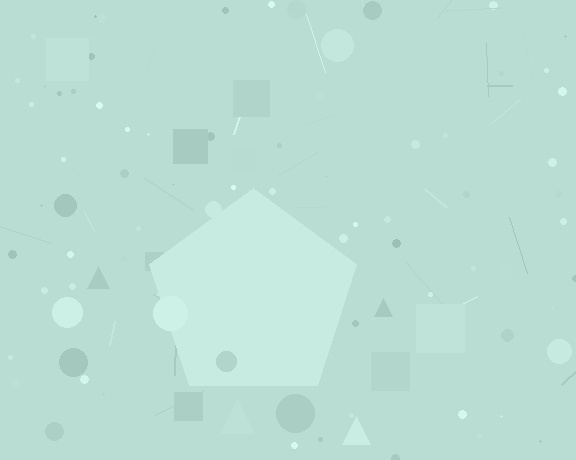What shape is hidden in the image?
A pentagon is hidden in the image.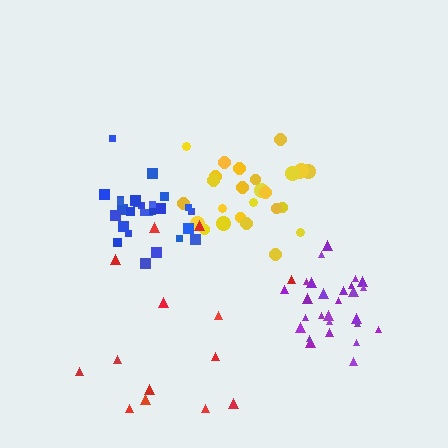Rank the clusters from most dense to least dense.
purple, blue, yellow, red.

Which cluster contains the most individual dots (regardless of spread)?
Purple (27).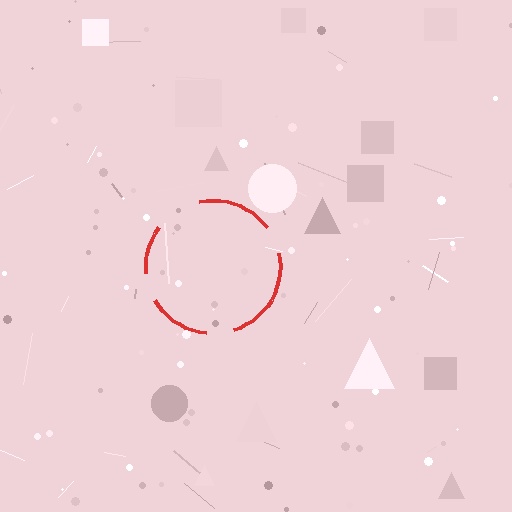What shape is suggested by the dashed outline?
The dashed outline suggests a circle.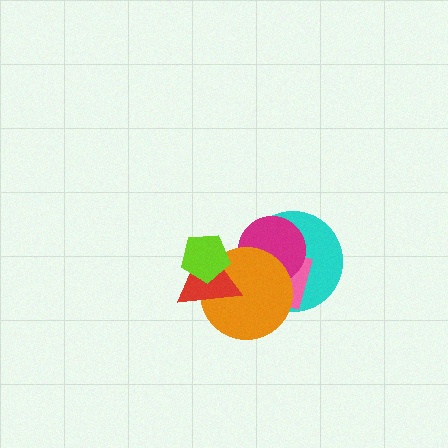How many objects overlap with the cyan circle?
3 objects overlap with the cyan circle.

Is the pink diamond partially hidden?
Yes, it is partially covered by another shape.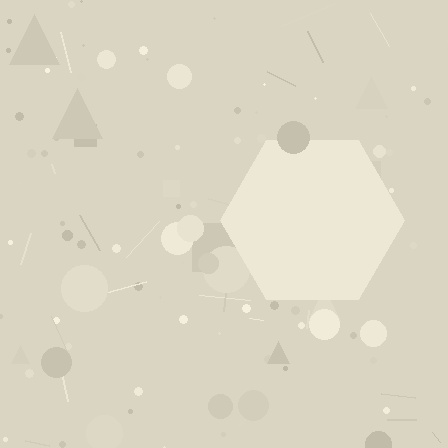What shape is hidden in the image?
A hexagon is hidden in the image.